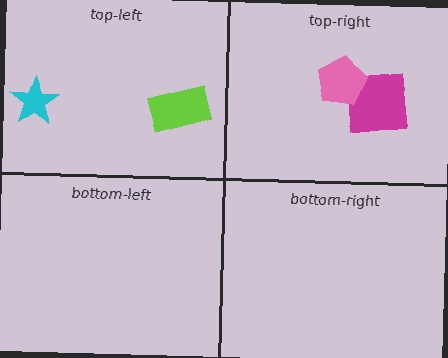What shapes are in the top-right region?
The magenta square, the pink pentagon.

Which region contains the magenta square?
The top-right region.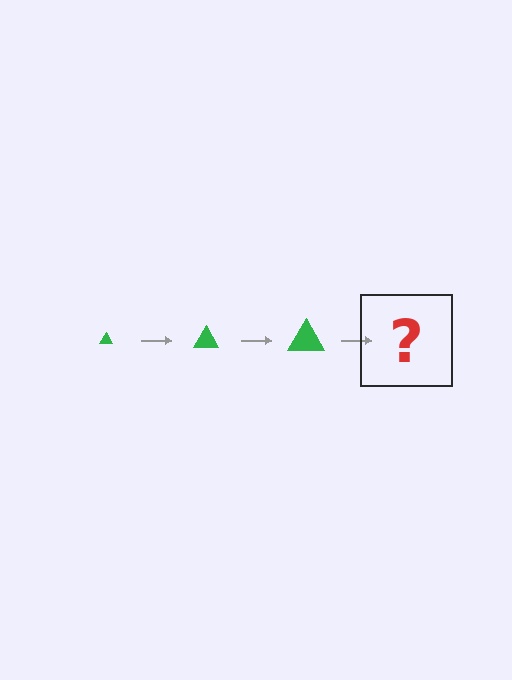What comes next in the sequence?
The next element should be a green triangle, larger than the previous one.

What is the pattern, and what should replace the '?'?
The pattern is that the triangle gets progressively larger each step. The '?' should be a green triangle, larger than the previous one.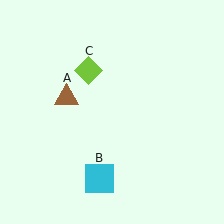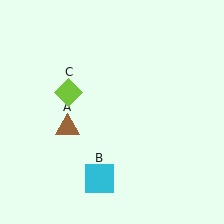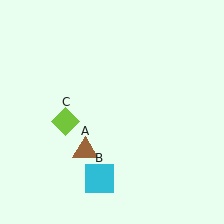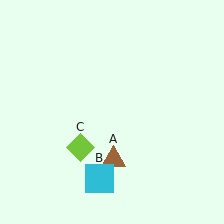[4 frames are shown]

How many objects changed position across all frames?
2 objects changed position: brown triangle (object A), lime diamond (object C).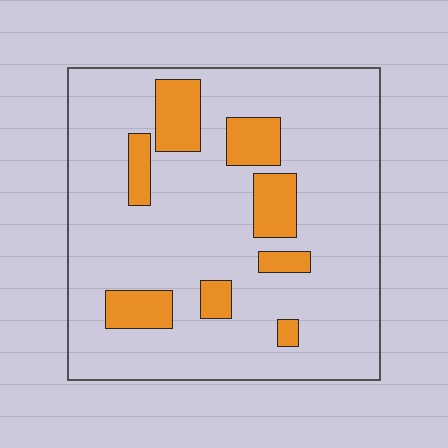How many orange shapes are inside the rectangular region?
8.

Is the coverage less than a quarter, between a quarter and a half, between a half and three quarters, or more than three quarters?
Less than a quarter.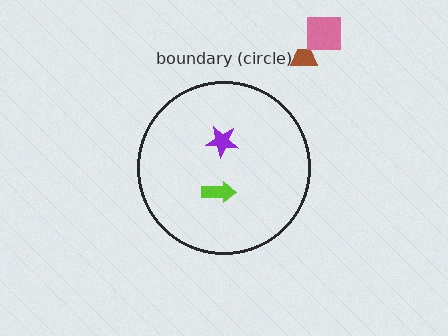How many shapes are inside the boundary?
2 inside, 2 outside.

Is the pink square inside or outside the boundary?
Outside.